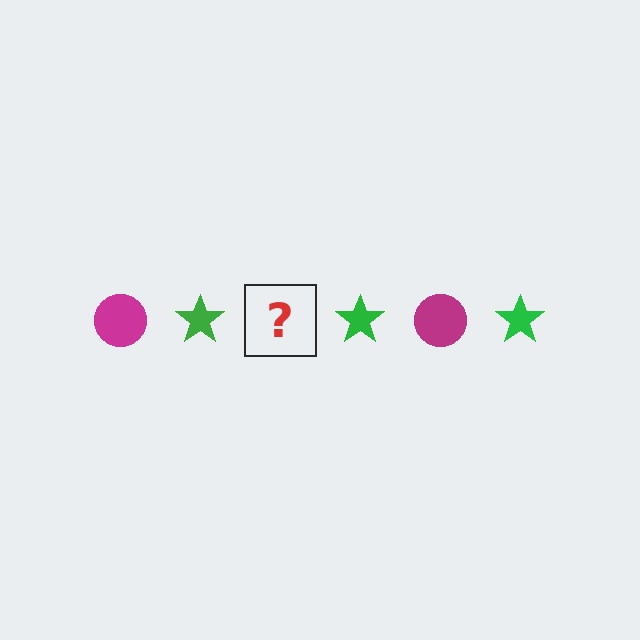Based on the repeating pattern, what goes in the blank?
The blank should be a magenta circle.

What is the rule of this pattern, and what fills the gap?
The rule is that the pattern alternates between magenta circle and green star. The gap should be filled with a magenta circle.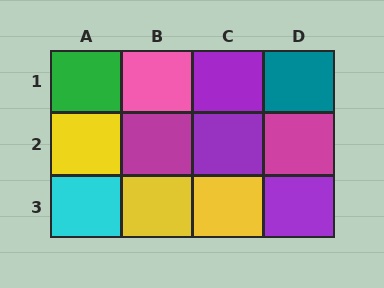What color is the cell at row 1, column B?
Pink.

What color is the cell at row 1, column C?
Purple.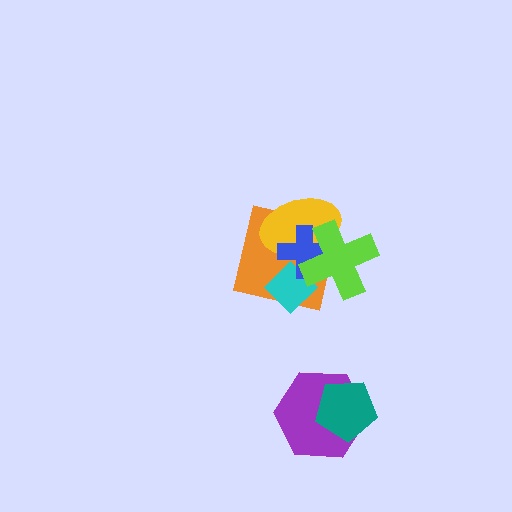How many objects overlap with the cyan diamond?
3 objects overlap with the cyan diamond.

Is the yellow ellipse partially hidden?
Yes, it is partially covered by another shape.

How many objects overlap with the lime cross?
4 objects overlap with the lime cross.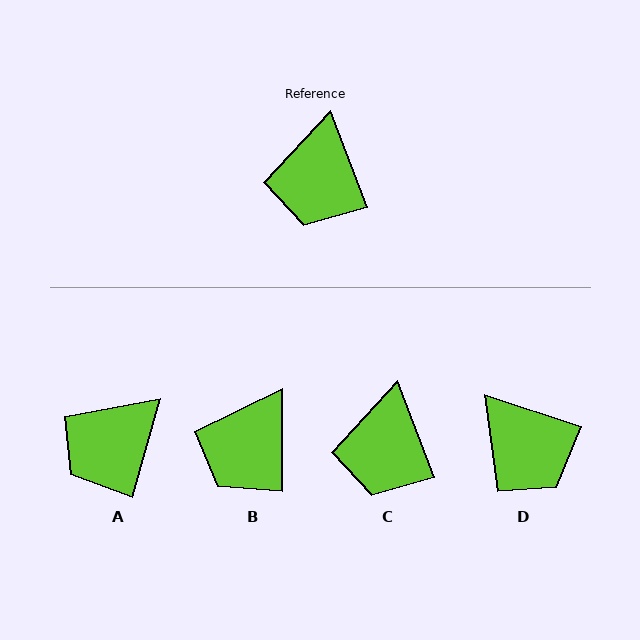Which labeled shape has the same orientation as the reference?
C.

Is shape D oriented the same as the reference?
No, it is off by about 51 degrees.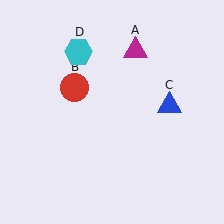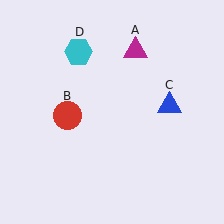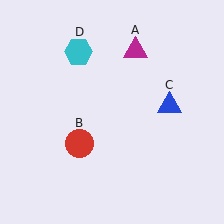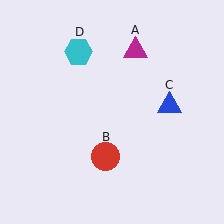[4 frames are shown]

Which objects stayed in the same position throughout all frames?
Magenta triangle (object A) and blue triangle (object C) and cyan hexagon (object D) remained stationary.